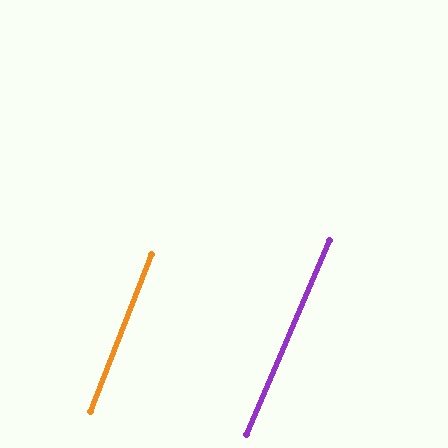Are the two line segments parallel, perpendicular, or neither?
Parallel — their directions differ by only 1.9°.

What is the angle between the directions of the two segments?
Approximately 2 degrees.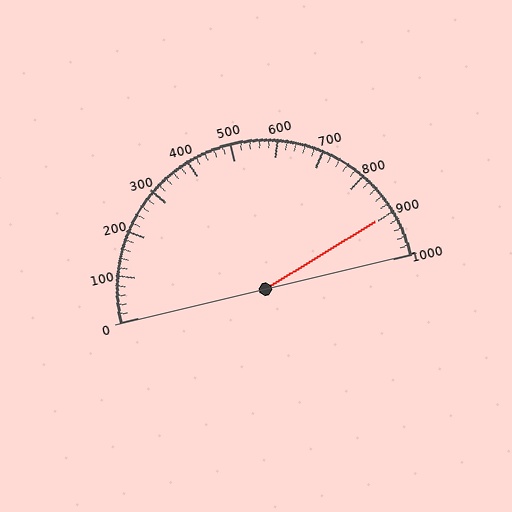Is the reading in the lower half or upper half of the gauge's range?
The reading is in the upper half of the range (0 to 1000).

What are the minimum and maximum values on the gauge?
The gauge ranges from 0 to 1000.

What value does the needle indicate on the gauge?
The needle indicates approximately 900.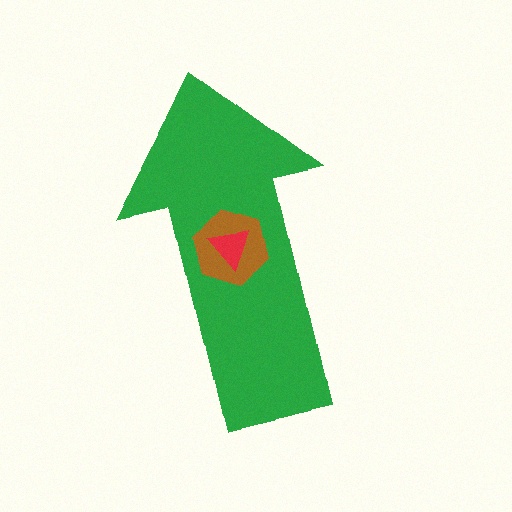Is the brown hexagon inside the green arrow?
Yes.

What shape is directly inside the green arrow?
The brown hexagon.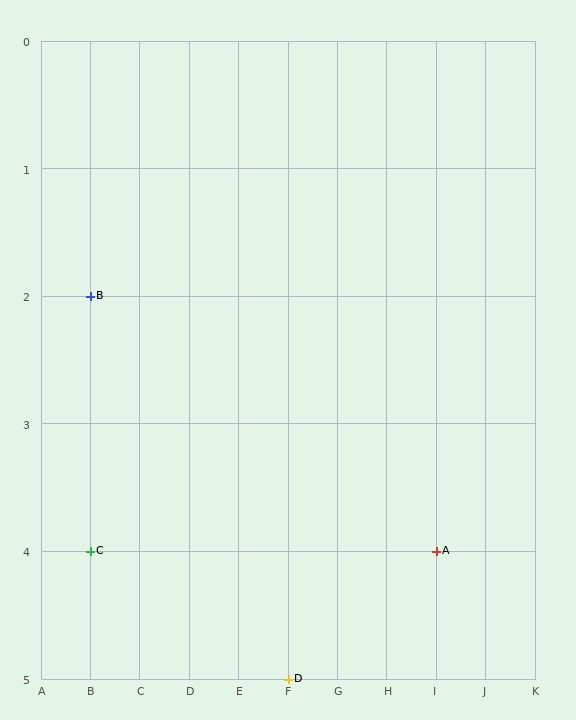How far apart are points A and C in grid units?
Points A and C are 7 columns apart.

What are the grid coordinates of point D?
Point D is at grid coordinates (F, 5).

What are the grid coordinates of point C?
Point C is at grid coordinates (B, 4).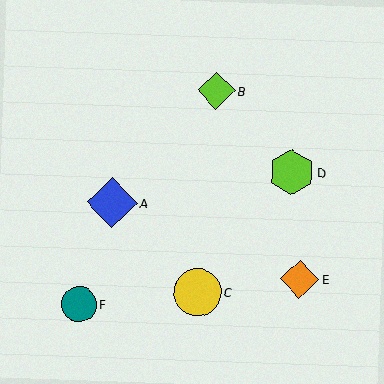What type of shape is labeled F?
Shape F is a teal circle.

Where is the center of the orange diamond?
The center of the orange diamond is at (300, 279).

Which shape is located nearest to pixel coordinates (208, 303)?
The yellow circle (labeled C) at (197, 292) is nearest to that location.